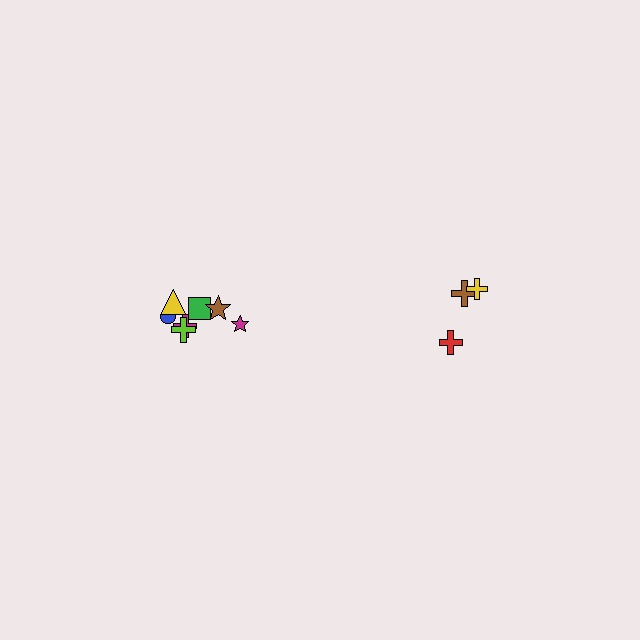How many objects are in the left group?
There are 7 objects.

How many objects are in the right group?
There are 3 objects.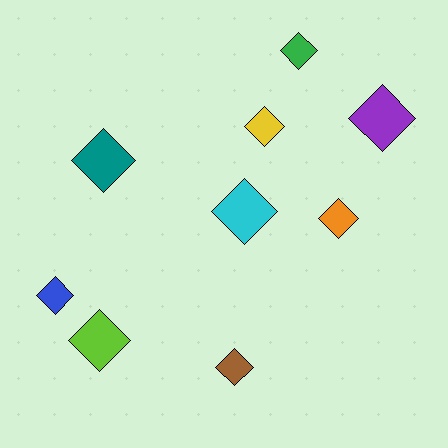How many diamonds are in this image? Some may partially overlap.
There are 9 diamonds.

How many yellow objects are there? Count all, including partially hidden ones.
There is 1 yellow object.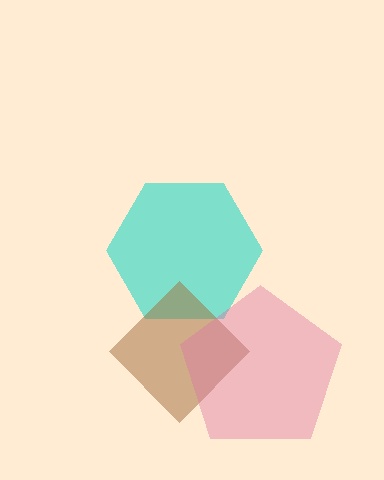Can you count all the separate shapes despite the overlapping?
Yes, there are 3 separate shapes.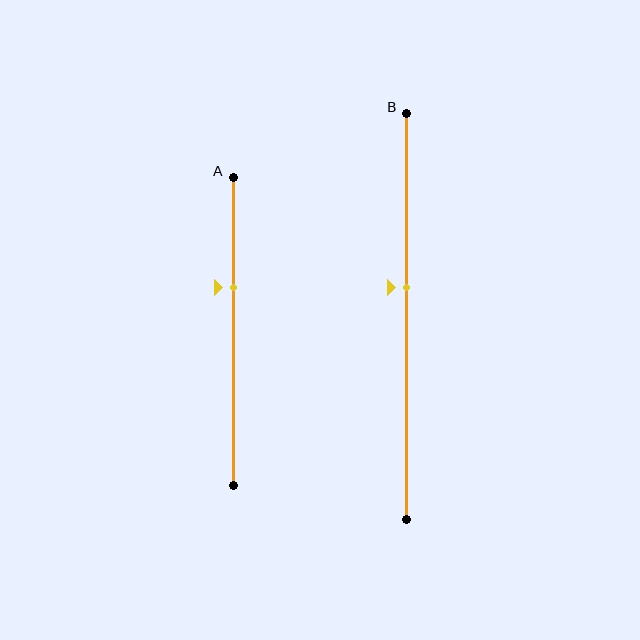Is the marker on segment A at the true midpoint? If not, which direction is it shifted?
No, the marker on segment A is shifted upward by about 15% of the segment length.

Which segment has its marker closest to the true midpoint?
Segment B has its marker closest to the true midpoint.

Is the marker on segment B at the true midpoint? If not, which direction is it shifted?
No, the marker on segment B is shifted upward by about 7% of the segment length.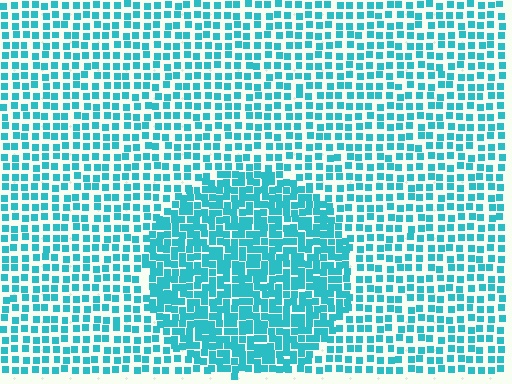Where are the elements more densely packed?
The elements are more densely packed inside the circle boundary.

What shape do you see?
I see a circle.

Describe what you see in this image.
The image contains small cyan elements arranged at two different densities. A circle-shaped region is visible where the elements are more densely packed than the surrounding area.